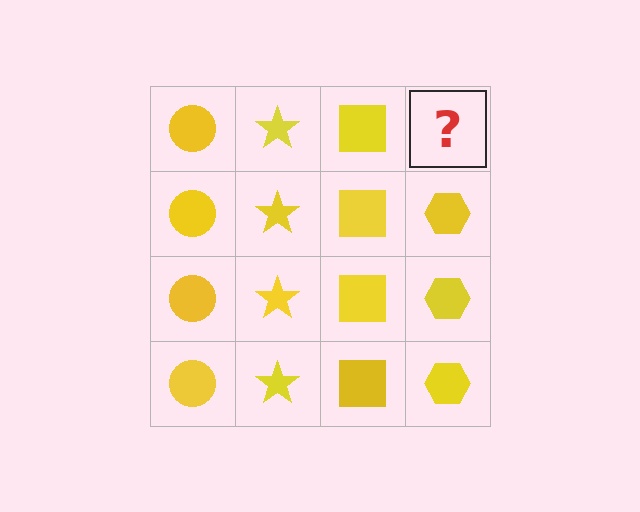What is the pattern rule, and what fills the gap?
The rule is that each column has a consistent shape. The gap should be filled with a yellow hexagon.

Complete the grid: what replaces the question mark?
The question mark should be replaced with a yellow hexagon.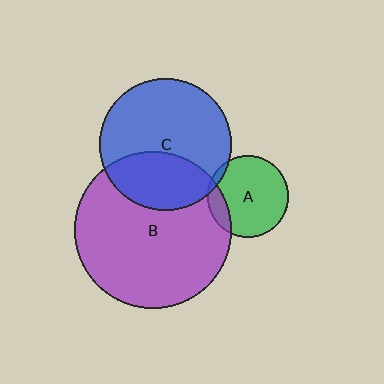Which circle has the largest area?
Circle B (purple).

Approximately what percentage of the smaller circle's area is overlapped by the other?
Approximately 15%.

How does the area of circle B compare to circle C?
Approximately 1.4 times.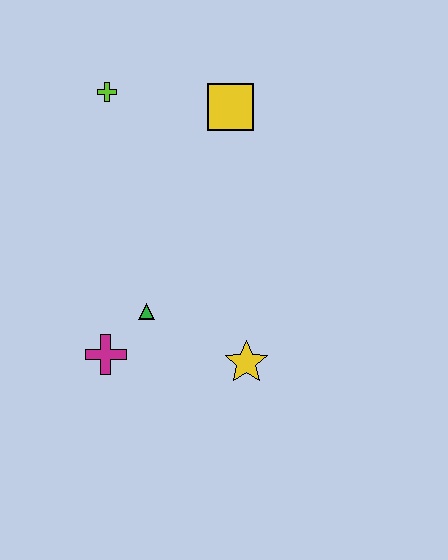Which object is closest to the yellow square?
The lime cross is closest to the yellow square.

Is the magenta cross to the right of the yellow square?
No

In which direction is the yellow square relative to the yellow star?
The yellow square is above the yellow star.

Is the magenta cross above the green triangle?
No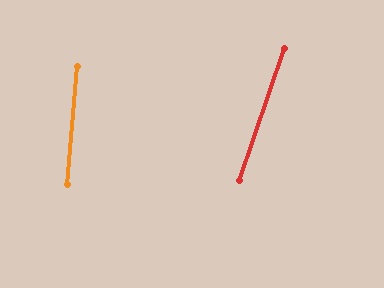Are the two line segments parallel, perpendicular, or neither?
Neither parallel nor perpendicular — they differ by about 14°.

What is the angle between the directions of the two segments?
Approximately 14 degrees.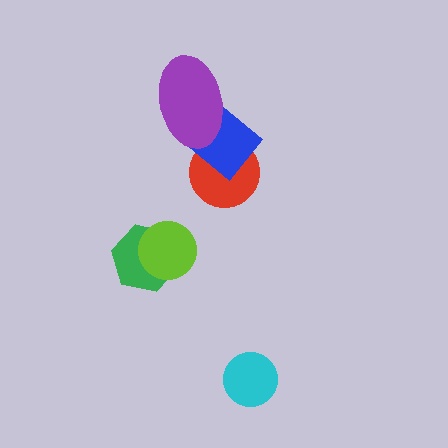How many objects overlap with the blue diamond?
2 objects overlap with the blue diamond.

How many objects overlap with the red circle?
1 object overlaps with the red circle.